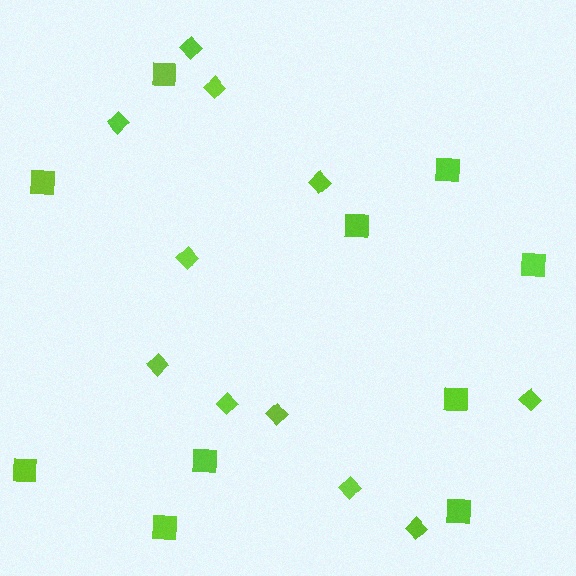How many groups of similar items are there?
There are 2 groups: one group of squares (10) and one group of diamonds (11).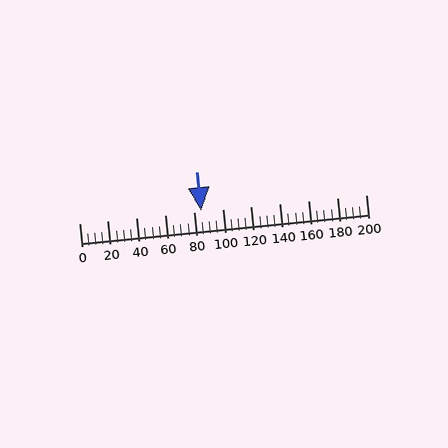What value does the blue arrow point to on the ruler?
The blue arrow points to approximately 85.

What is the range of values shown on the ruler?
The ruler shows values from 0 to 200.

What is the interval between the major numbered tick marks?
The major tick marks are spaced 20 units apart.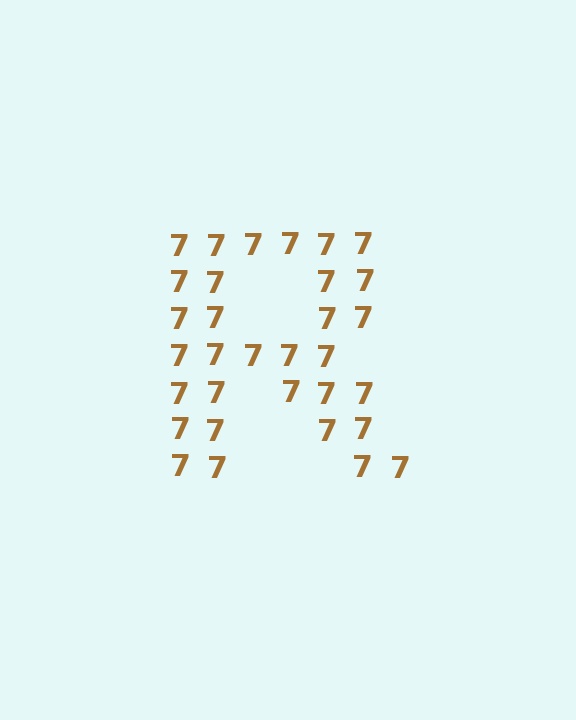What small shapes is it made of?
It is made of small digit 7's.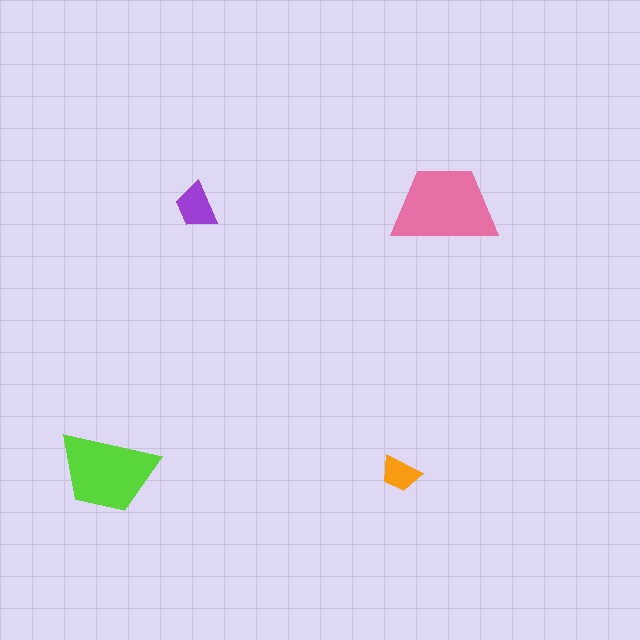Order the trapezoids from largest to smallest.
the pink one, the lime one, the purple one, the orange one.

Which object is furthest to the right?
The pink trapezoid is rightmost.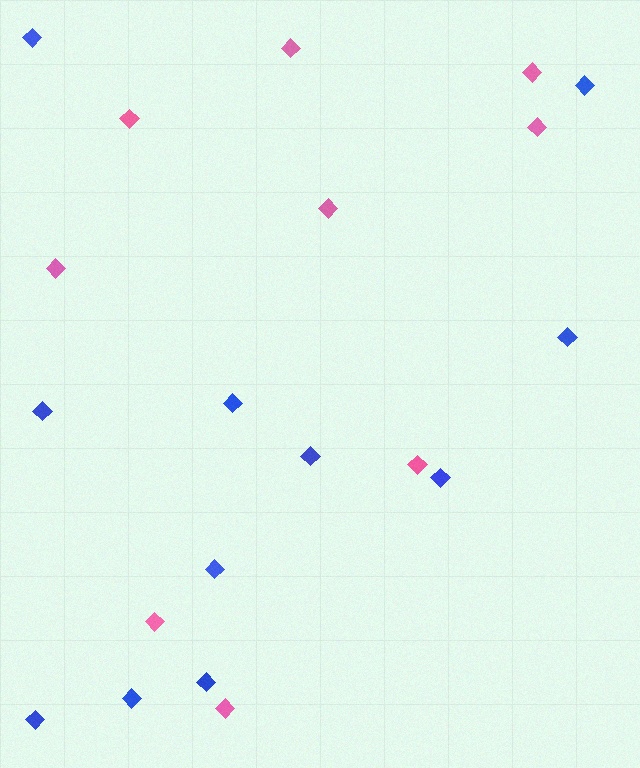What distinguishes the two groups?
There are 2 groups: one group of pink diamonds (9) and one group of blue diamonds (11).